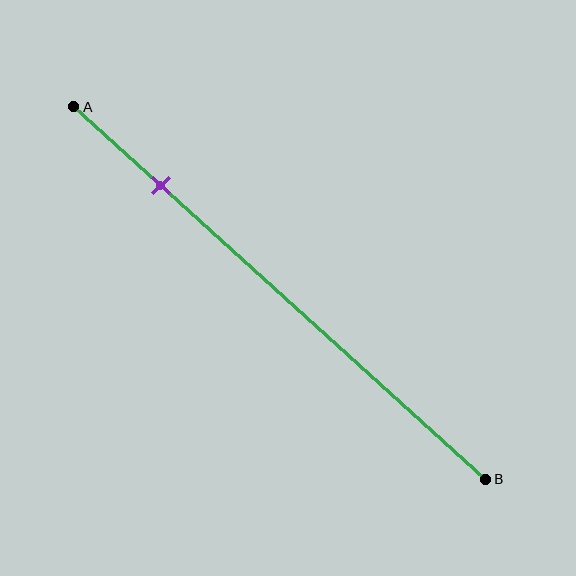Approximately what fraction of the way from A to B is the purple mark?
The purple mark is approximately 20% of the way from A to B.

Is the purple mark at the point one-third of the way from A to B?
No, the mark is at about 20% from A, not at the 33% one-third point.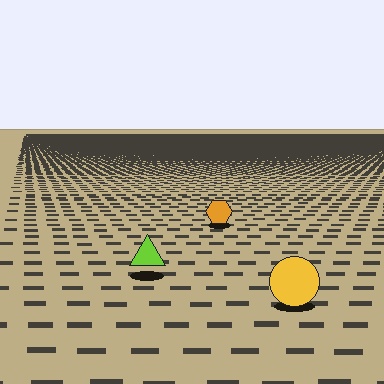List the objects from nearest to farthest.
From nearest to farthest: the yellow circle, the lime triangle, the orange hexagon.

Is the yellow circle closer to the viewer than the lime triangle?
Yes. The yellow circle is closer — you can tell from the texture gradient: the ground texture is coarser near it.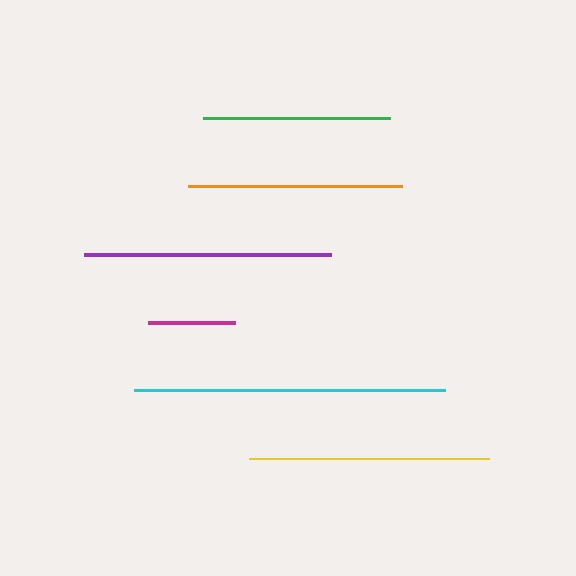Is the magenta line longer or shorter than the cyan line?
The cyan line is longer than the magenta line.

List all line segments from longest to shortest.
From longest to shortest: cyan, purple, yellow, orange, green, magenta.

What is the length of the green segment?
The green segment is approximately 187 pixels long.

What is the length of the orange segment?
The orange segment is approximately 214 pixels long.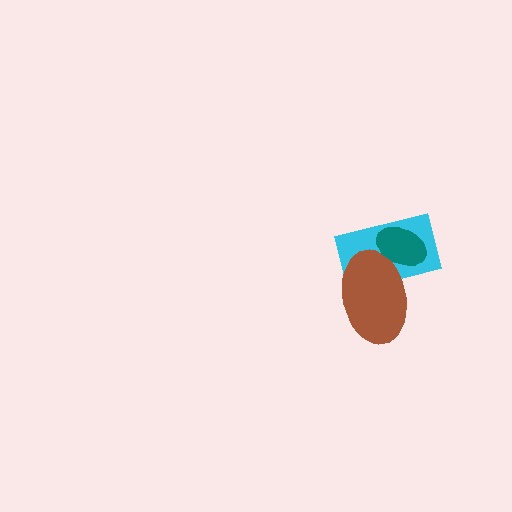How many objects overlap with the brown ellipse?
2 objects overlap with the brown ellipse.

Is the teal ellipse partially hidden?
No, no other shape covers it.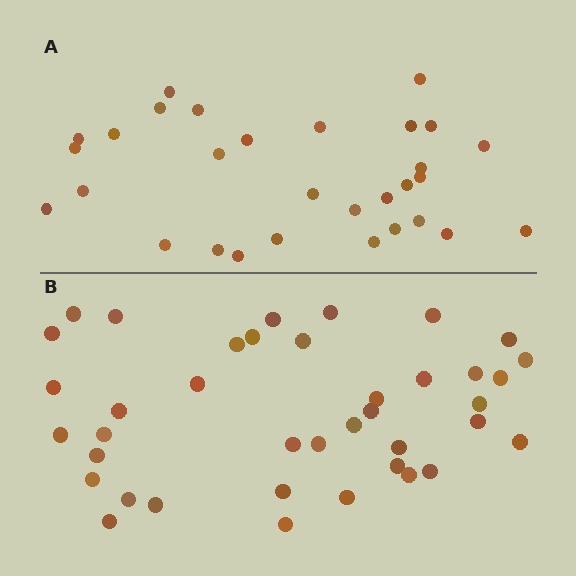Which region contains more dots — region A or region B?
Region B (the bottom region) has more dots.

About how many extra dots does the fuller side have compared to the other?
Region B has roughly 8 or so more dots than region A.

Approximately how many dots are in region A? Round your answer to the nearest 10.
About 30 dots.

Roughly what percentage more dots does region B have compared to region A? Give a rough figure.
About 30% more.